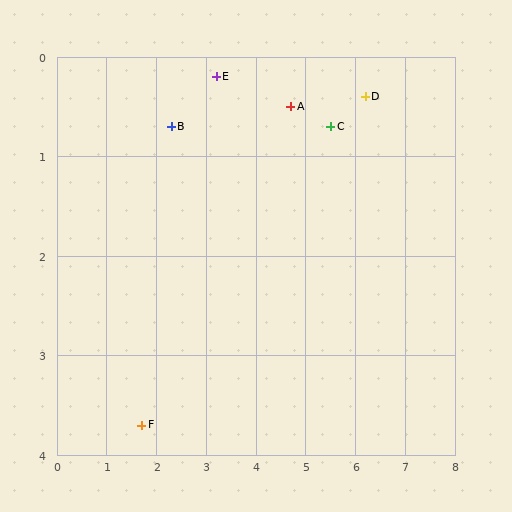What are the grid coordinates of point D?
Point D is at approximately (6.2, 0.4).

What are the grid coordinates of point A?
Point A is at approximately (4.7, 0.5).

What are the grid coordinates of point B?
Point B is at approximately (2.3, 0.7).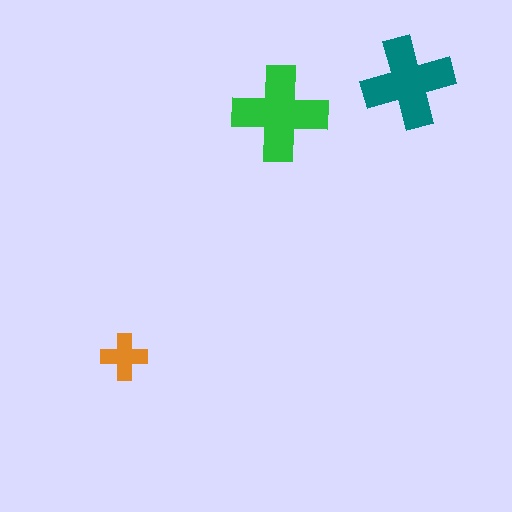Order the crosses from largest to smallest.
the green one, the teal one, the orange one.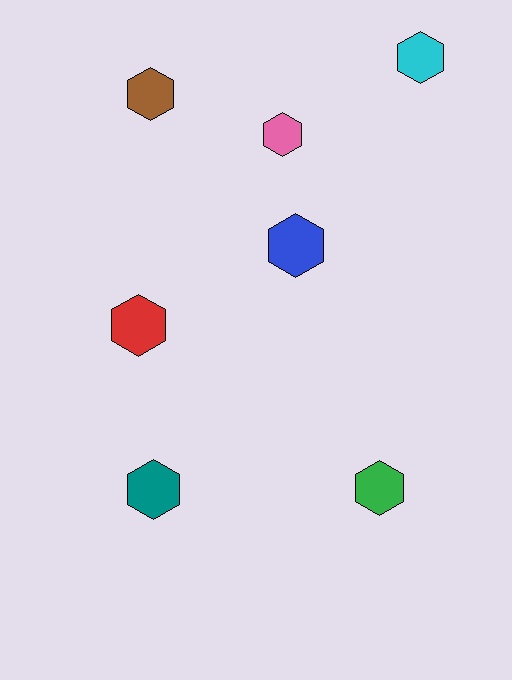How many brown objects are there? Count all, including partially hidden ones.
There is 1 brown object.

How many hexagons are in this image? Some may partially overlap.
There are 7 hexagons.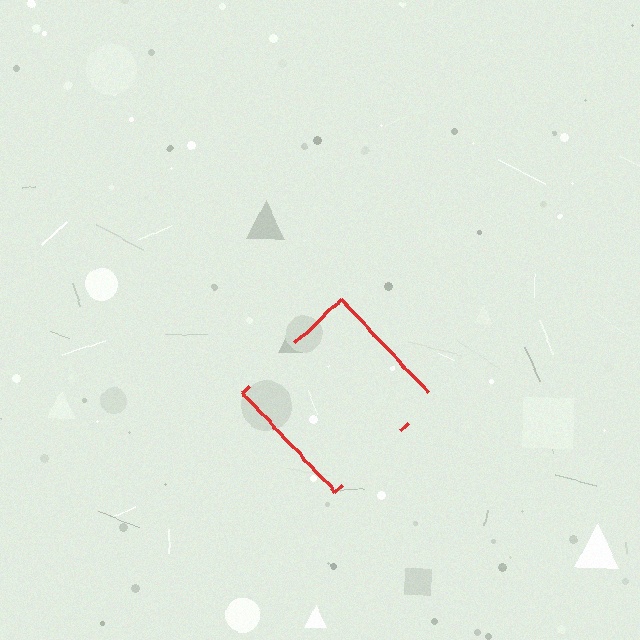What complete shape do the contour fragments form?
The contour fragments form a diamond.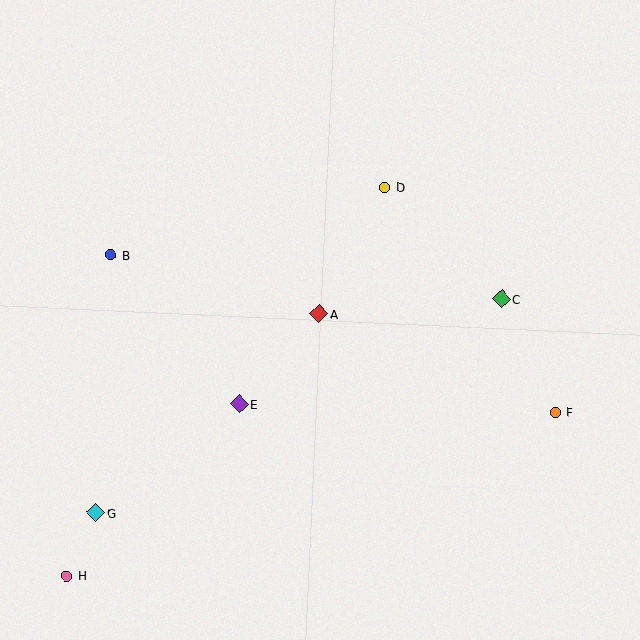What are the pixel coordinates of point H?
Point H is at (67, 576).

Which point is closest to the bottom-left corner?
Point H is closest to the bottom-left corner.